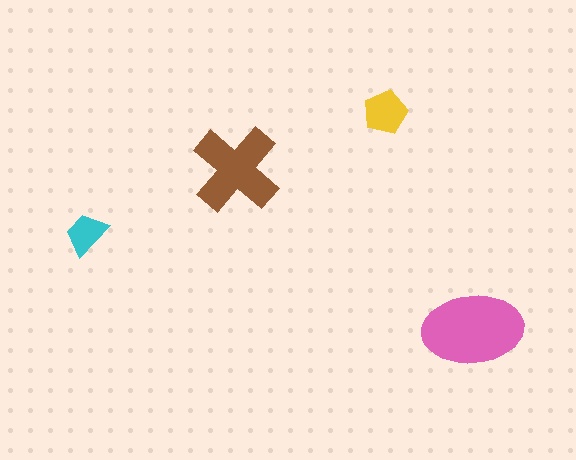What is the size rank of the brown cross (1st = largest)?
2nd.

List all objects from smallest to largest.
The cyan trapezoid, the yellow pentagon, the brown cross, the pink ellipse.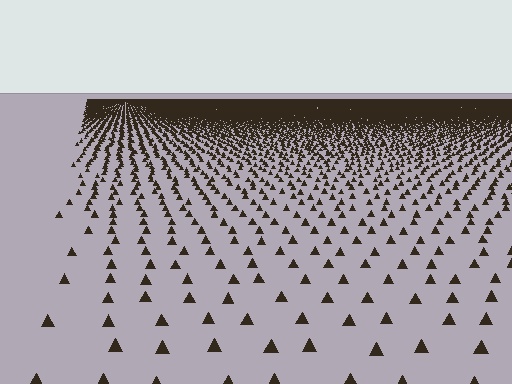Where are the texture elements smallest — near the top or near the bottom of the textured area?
Near the top.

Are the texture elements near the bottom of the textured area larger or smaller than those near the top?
Larger. Near the bottom, elements are closer to the viewer and appear at a bigger on-screen size.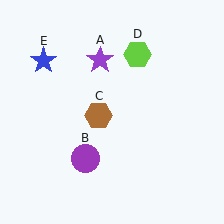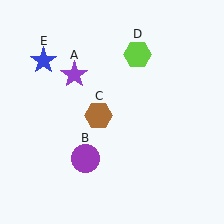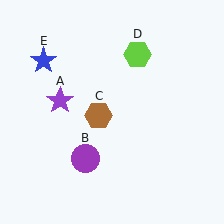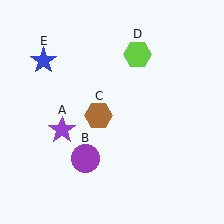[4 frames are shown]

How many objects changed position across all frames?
1 object changed position: purple star (object A).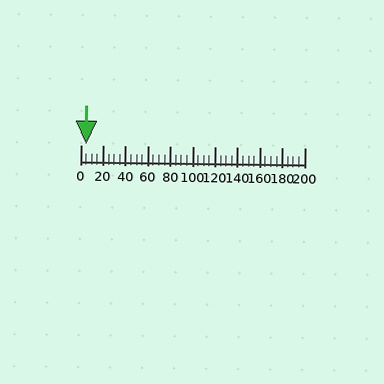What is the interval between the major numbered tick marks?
The major tick marks are spaced 20 units apart.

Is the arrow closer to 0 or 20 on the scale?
The arrow is closer to 0.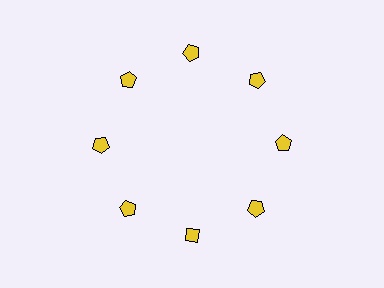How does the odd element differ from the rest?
It has a different shape: diamond instead of pentagon.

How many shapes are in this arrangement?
There are 8 shapes arranged in a ring pattern.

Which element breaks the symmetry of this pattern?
The yellow diamond at roughly the 6 o'clock position breaks the symmetry. All other shapes are yellow pentagons.